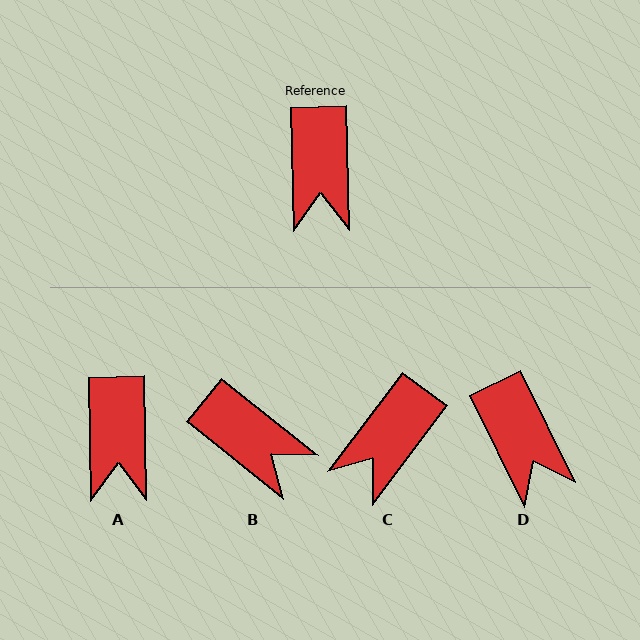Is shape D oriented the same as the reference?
No, it is off by about 25 degrees.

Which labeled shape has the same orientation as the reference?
A.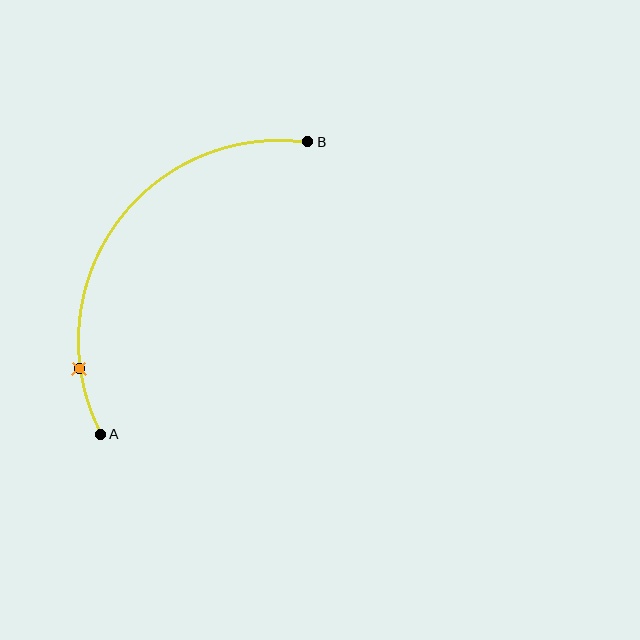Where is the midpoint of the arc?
The arc midpoint is the point on the curve farthest from the straight line joining A and B. It sits above and to the left of that line.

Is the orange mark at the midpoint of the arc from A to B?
No. The orange mark lies on the arc but is closer to endpoint A. The arc midpoint would be at the point on the curve equidistant along the arc from both A and B.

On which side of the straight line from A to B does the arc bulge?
The arc bulges above and to the left of the straight line connecting A and B.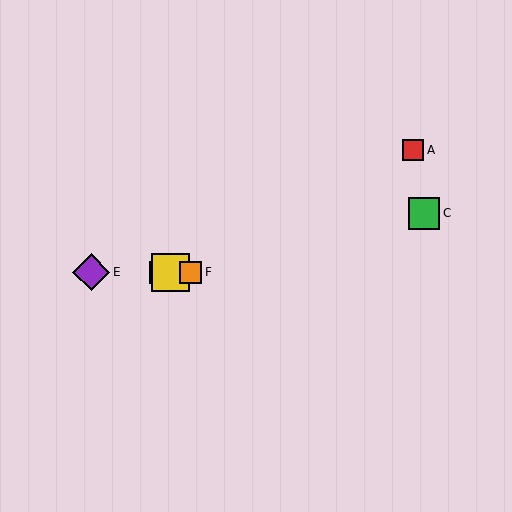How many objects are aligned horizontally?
4 objects (B, D, E, F) are aligned horizontally.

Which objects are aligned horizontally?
Objects B, D, E, F are aligned horizontally.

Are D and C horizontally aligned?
No, D is at y≈272 and C is at y≈213.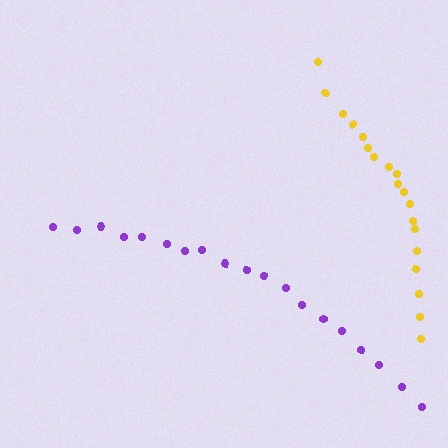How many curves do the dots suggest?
There are 2 distinct paths.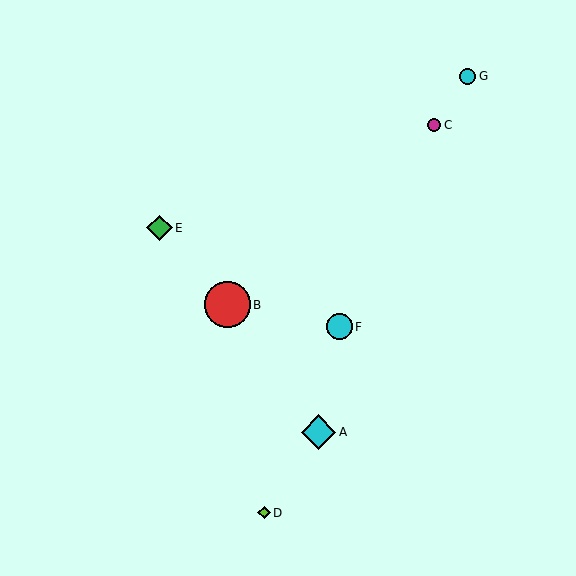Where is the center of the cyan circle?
The center of the cyan circle is at (468, 76).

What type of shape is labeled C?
Shape C is a magenta circle.